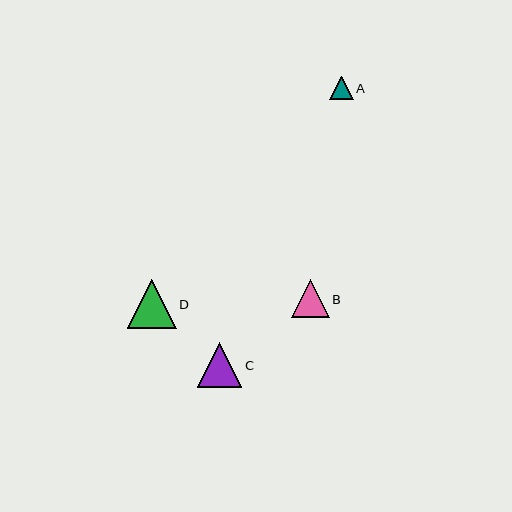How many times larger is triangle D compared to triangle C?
Triangle D is approximately 1.1 times the size of triangle C.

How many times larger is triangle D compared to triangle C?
Triangle D is approximately 1.1 times the size of triangle C.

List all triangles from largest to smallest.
From largest to smallest: D, C, B, A.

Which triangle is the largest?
Triangle D is the largest with a size of approximately 49 pixels.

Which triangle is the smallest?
Triangle A is the smallest with a size of approximately 23 pixels.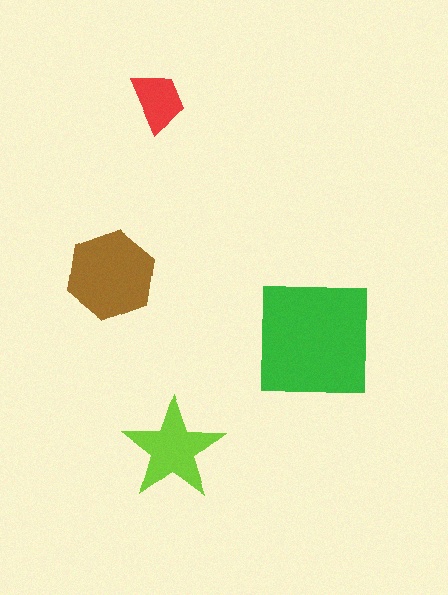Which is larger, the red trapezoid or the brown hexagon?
The brown hexagon.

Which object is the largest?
The green square.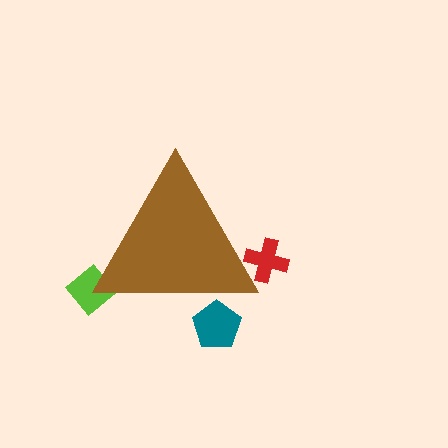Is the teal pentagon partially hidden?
Yes, the teal pentagon is partially hidden behind the brown triangle.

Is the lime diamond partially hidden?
Yes, the lime diamond is partially hidden behind the brown triangle.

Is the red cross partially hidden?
Yes, the red cross is partially hidden behind the brown triangle.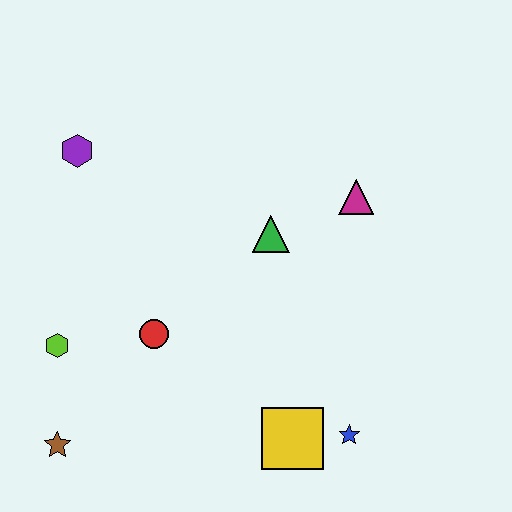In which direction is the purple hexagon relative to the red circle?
The purple hexagon is above the red circle.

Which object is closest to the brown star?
The lime hexagon is closest to the brown star.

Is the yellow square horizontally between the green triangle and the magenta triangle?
Yes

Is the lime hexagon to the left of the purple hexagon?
Yes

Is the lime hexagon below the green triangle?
Yes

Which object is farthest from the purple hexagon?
The blue star is farthest from the purple hexagon.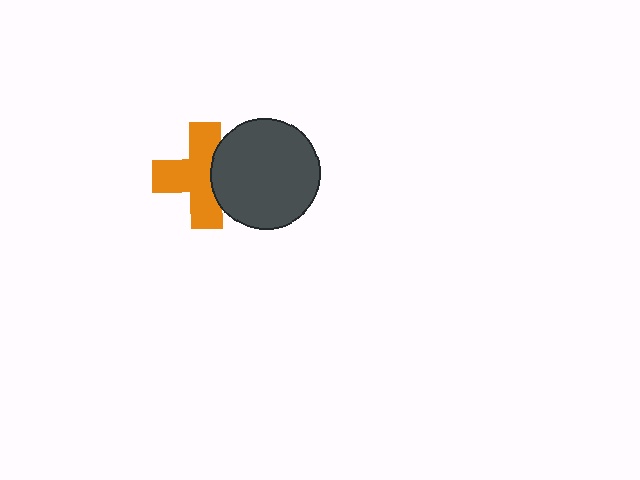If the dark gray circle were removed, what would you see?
You would see the complete orange cross.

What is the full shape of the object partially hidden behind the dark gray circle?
The partially hidden object is an orange cross.